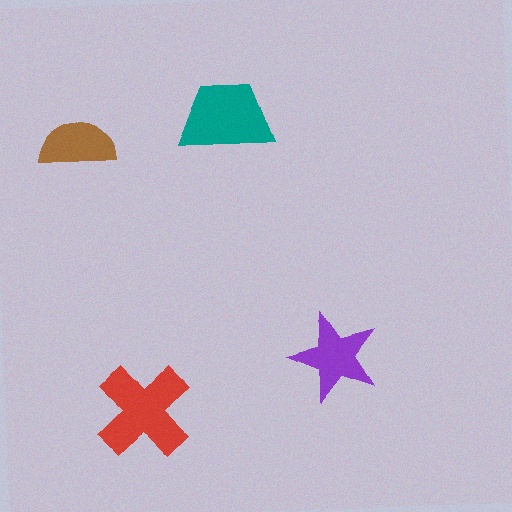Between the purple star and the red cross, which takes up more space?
The red cross.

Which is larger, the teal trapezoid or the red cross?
The red cross.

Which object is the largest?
The red cross.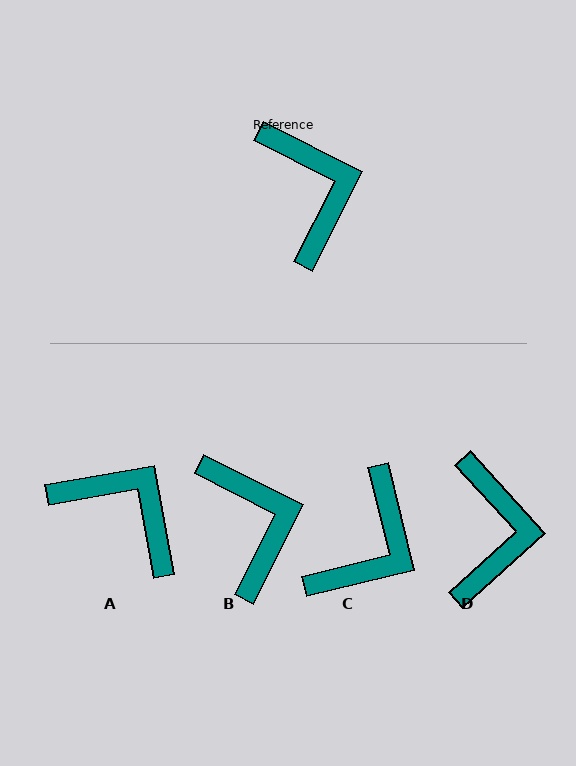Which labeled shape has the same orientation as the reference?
B.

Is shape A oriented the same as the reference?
No, it is off by about 37 degrees.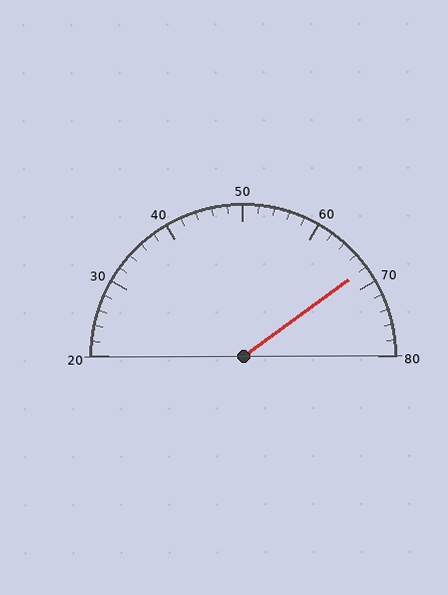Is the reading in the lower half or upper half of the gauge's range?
The reading is in the upper half of the range (20 to 80).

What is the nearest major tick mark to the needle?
The nearest major tick mark is 70.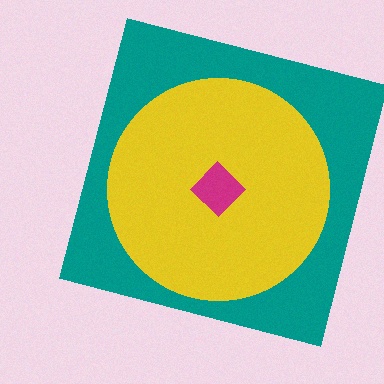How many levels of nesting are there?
3.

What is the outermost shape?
The teal square.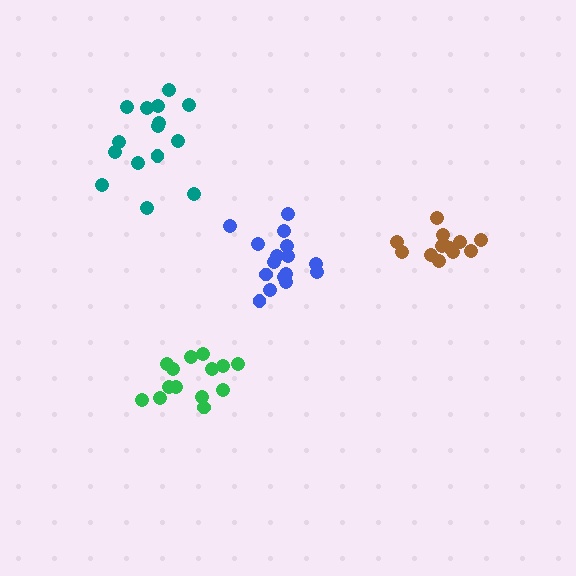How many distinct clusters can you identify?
There are 4 distinct clusters.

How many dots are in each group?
Group 1: 15 dots, Group 2: 13 dots, Group 3: 14 dots, Group 4: 16 dots (58 total).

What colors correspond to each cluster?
The clusters are colored: teal, brown, green, blue.